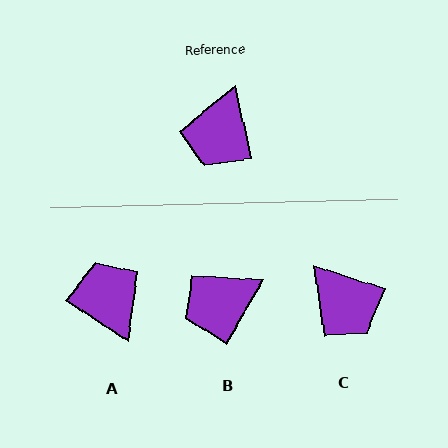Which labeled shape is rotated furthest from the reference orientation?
A, about 137 degrees away.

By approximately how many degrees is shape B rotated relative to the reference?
Approximately 43 degrees clockwise.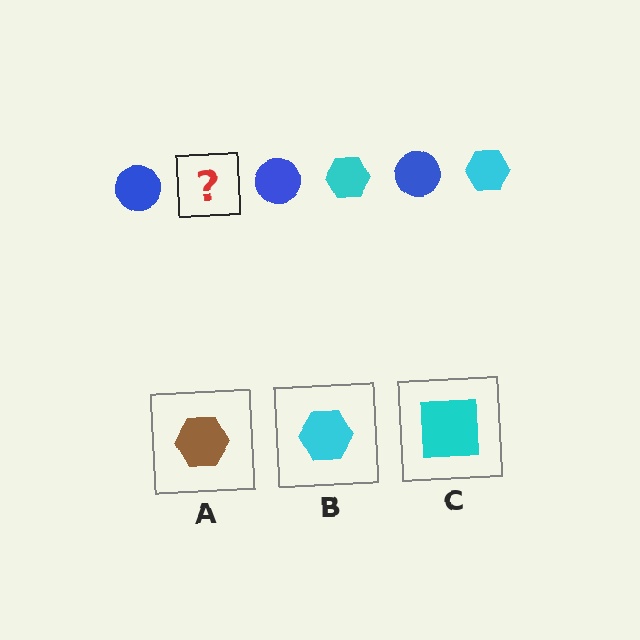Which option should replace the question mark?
Option B.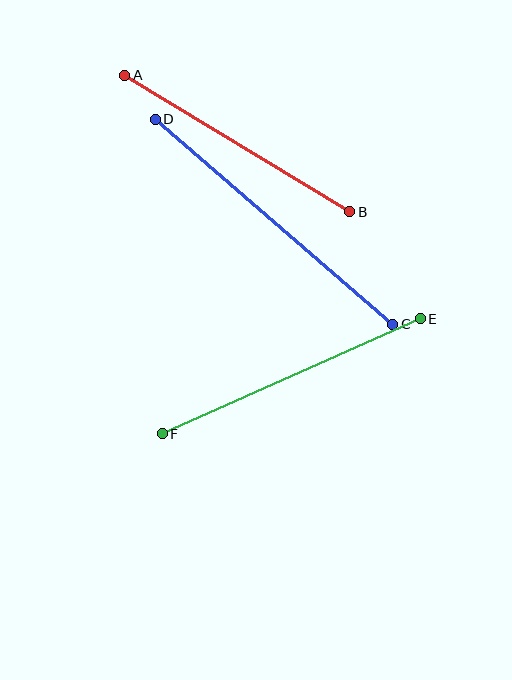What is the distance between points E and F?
The distance is approximately 282 pixels.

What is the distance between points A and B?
The distance is approximately 263 pixels.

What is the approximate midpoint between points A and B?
The midpoint is at approximately (237, 143) pixels.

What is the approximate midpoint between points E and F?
The midpoint is at approximately (291, 376) pixels.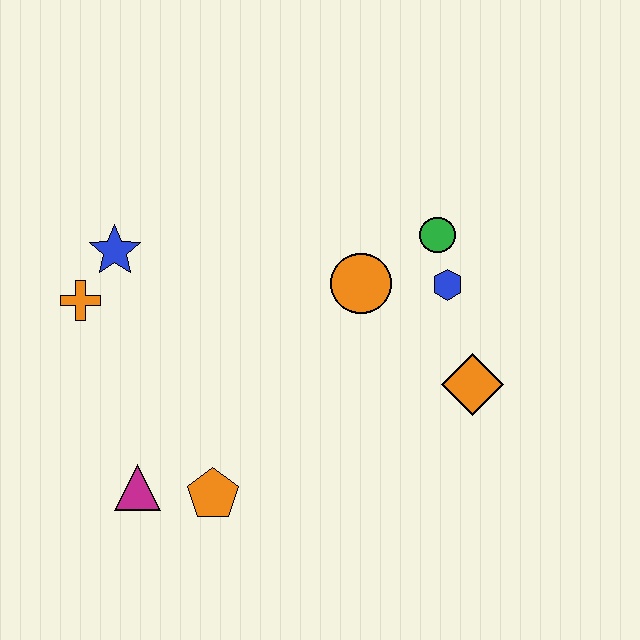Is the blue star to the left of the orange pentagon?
Yes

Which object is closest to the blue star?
The orange cross is closest to the blue star.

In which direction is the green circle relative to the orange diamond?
The green circle is above the orange diamond.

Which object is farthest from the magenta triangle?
The green circle is farthest from the magenta triangle.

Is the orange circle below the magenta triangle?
No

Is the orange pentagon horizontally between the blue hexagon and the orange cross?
Yes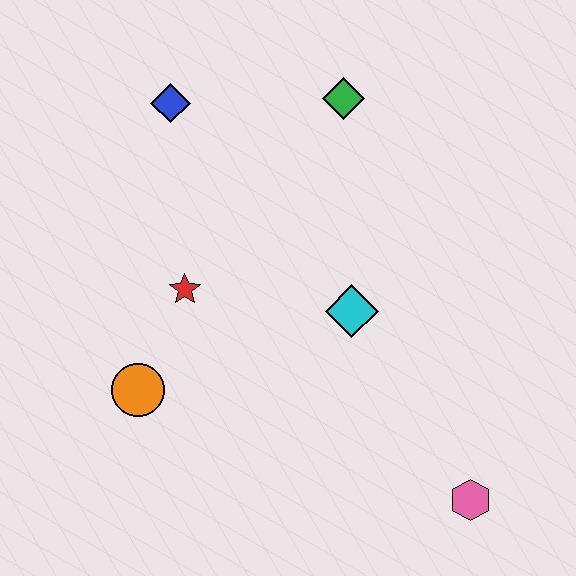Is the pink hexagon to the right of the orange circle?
Yes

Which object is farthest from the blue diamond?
The pink hexagon is farthest from the blue diamond.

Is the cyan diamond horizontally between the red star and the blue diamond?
No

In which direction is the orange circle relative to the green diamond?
The orange circle is below the green diamond.